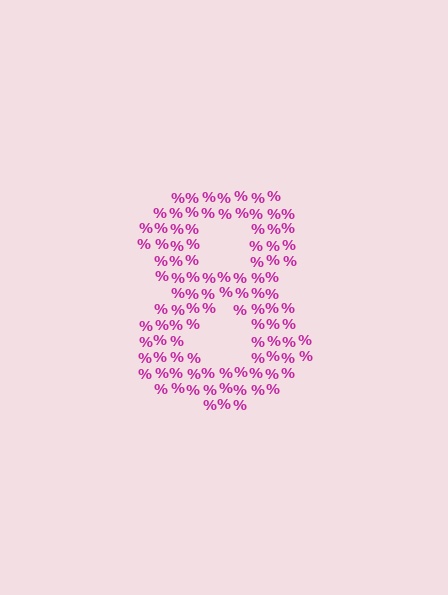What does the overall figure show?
The overall figure shows the digit 8.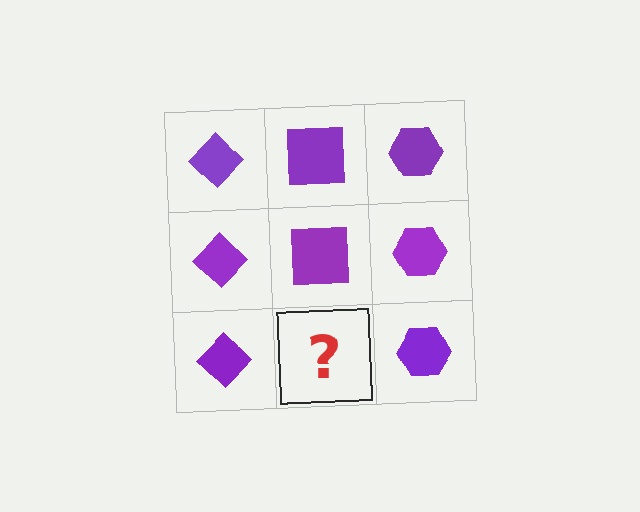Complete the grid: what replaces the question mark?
The question mark should be replaced with a purple square.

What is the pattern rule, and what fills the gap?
The rule is that each column has a consistent shape. The gap should be filled with a purple square.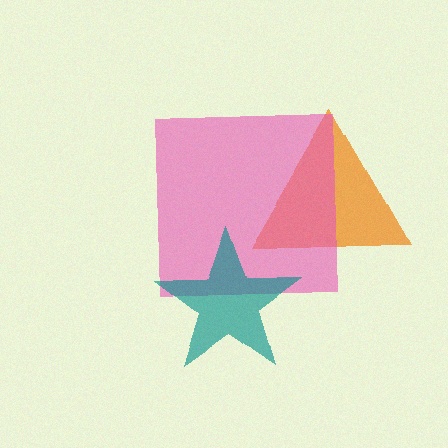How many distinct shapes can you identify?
There are 3 distinct shapes: an orange triangle, a pink square, a teal star.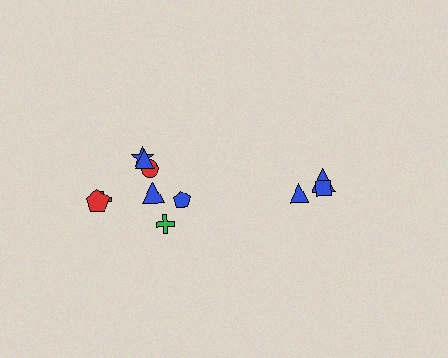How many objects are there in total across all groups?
There are 11 objects.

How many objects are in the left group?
There are 8 objects.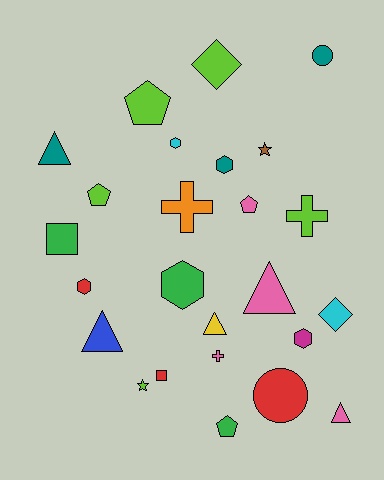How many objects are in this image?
There are 25 objects.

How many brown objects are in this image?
There is 1 brown object.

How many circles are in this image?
There are 2 circles.